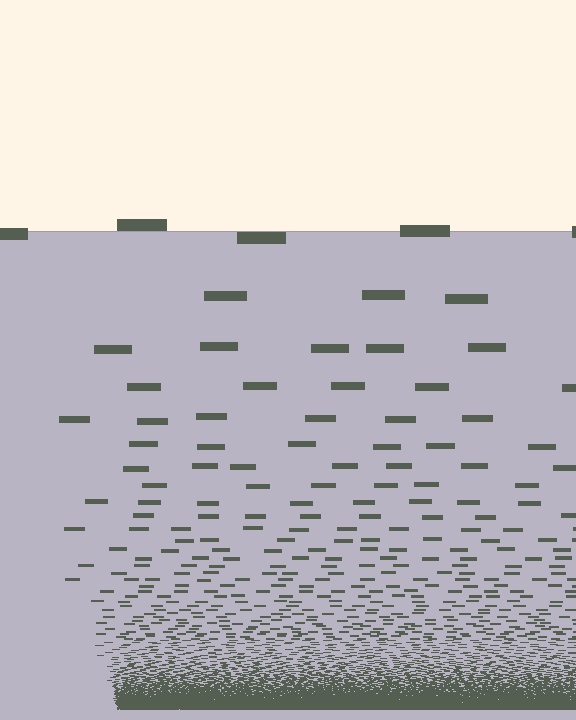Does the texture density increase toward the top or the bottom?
Density increases toward the bottom.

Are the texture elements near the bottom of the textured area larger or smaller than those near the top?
Smaller. The gradient is inverted — elements near the bottom are smaller and denser.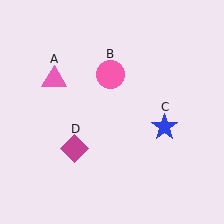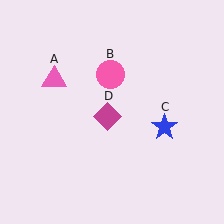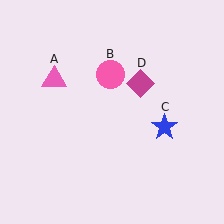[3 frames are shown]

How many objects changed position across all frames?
1 object changed position: magenta diamond (object D).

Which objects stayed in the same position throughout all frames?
Pink triangle (object A) and pink circle (object B) and blue star (object C) remained stationary.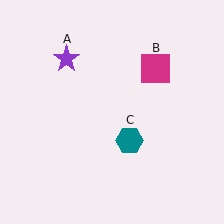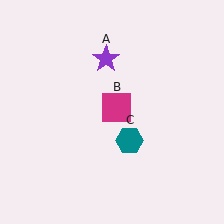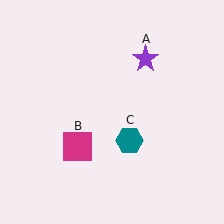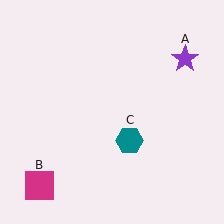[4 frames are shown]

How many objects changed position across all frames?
2 objects changed position: purple star (object A), magenta square (object B).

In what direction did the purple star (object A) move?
The purple star (object A) moved right.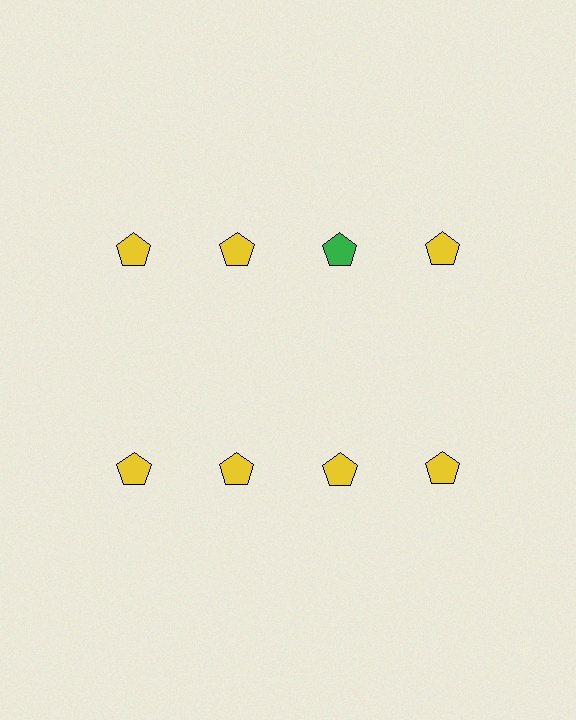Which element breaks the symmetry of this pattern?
The green pentagon in the top row, center column breaks the symmetry. All other shapes are yellow pentagons.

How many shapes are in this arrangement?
There are 8 shapes arranged in a grid pattern.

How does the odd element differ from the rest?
It has a different color: green instead of yellow.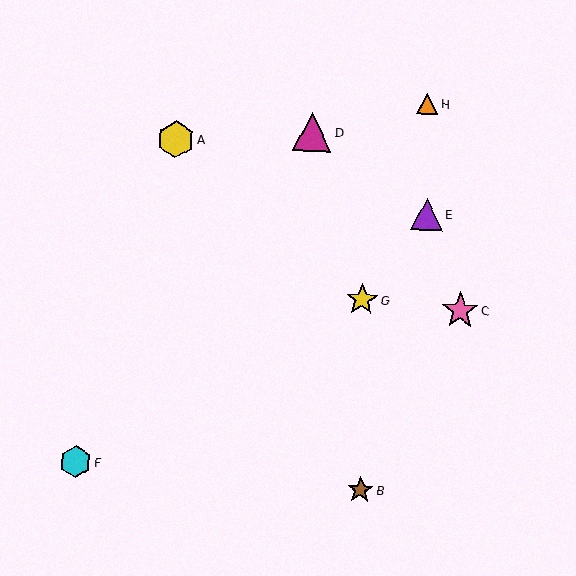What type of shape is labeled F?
Shape F is a cyan hexagon.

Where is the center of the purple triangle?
The center of the purple triangle is at (427, 214).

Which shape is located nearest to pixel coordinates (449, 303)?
The pink star (labeled C) at (460, 311) is nearest to that location.